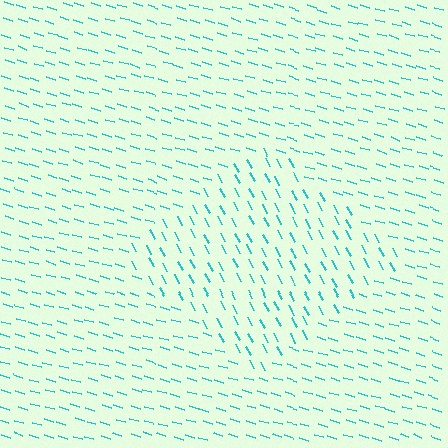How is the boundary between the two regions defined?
The boundary is defined purely by a change in line orientation (approximately 45 degrees difference). All lines are the same color and thickness.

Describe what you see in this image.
The image is filled with small cyan line segments. A diamond region in the image has lines oriented differently from the surrounding lines, creating a visible texture boundary.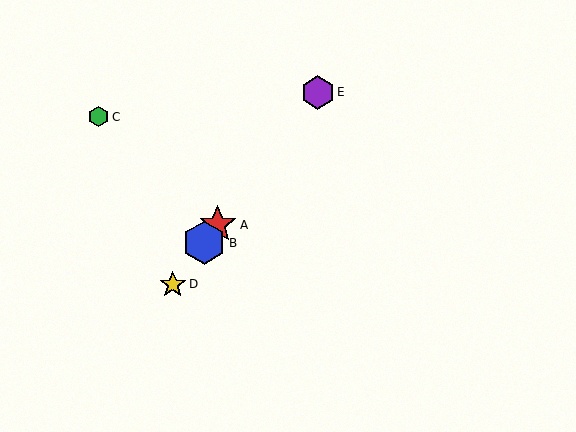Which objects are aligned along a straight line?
Objects A, B, D, E are aligned along a straight line.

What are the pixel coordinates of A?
Object A is at (218, 225).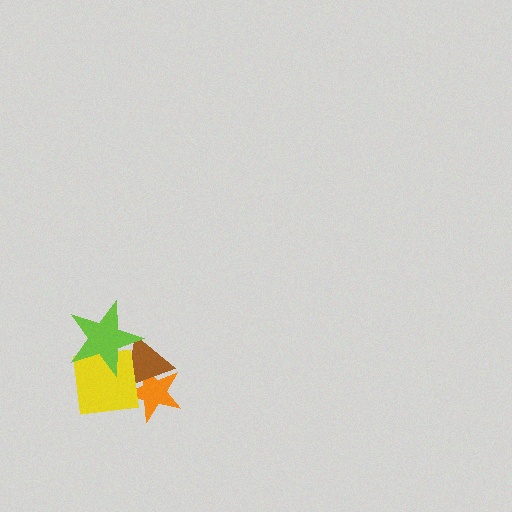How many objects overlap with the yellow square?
3 objects overlap with the yellow square.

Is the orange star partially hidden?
Yes, it is partially covered by another shape.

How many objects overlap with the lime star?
2 objects overlap with the lime star.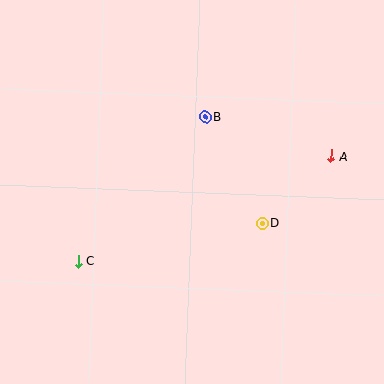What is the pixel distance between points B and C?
The distance between B and C is 192 pixels.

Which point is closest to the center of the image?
Point B at (205, 117) is closest to the center.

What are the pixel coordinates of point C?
Point C is at (79, 261).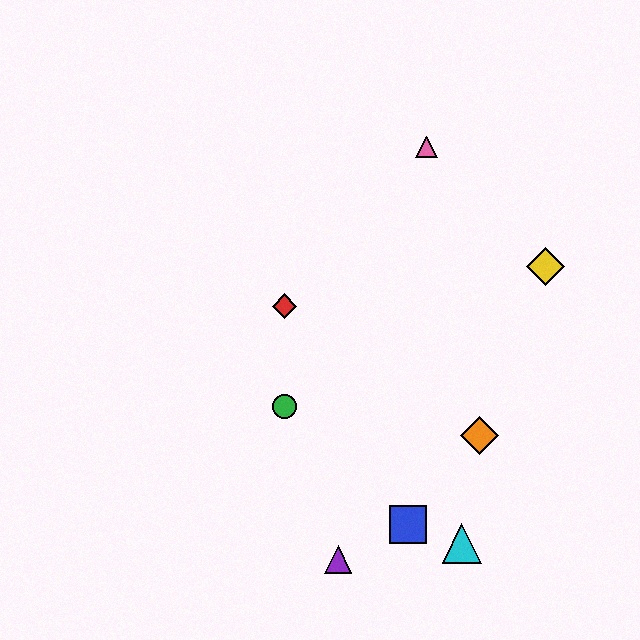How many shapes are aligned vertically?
2 shapes (the red diamond, the green circle) are aligned vertically.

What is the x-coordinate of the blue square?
The blue square is at x≈408.